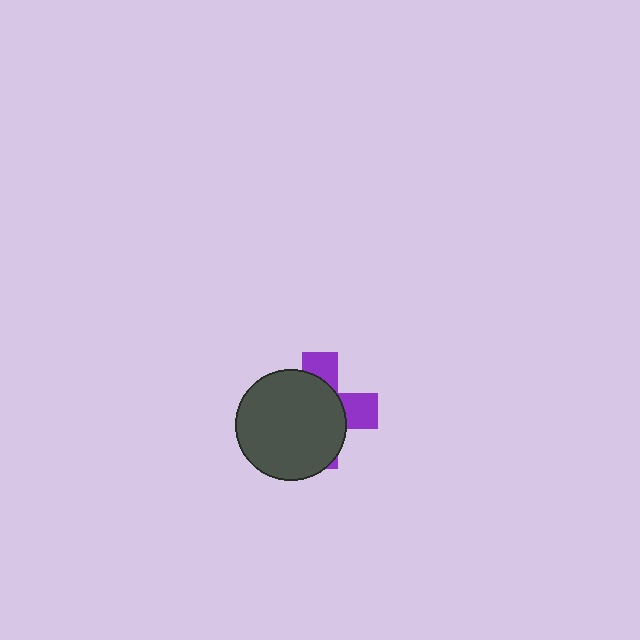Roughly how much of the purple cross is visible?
A small part of it is visible (roughly 32%).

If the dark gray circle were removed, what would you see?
You would see the complete purple cross.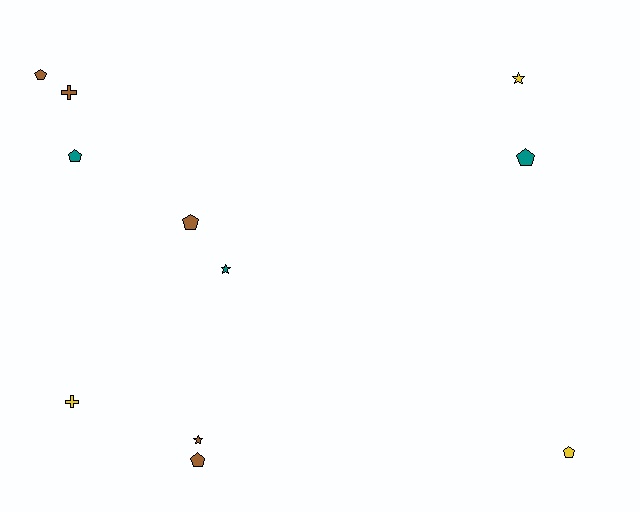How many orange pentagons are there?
There are no orange pentagons.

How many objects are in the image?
There are 11 objects.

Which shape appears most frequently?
Pentagon, with 6 objects.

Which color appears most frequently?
Brown, with 5 objects.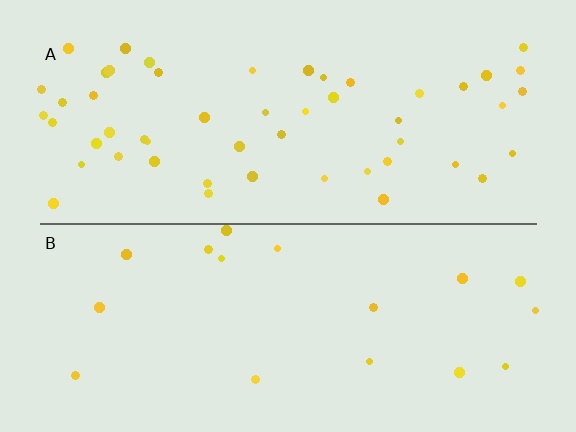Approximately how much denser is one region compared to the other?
Approximately 2.9× — region A over region B.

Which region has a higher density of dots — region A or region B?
A (the top).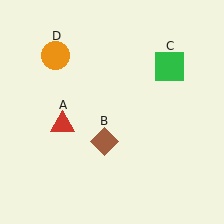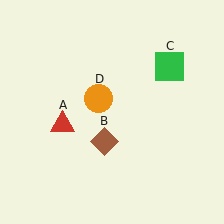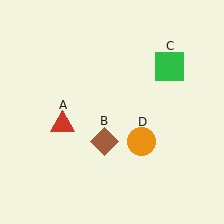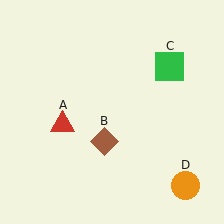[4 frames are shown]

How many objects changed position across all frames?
1 object changed position: orange circle (object D).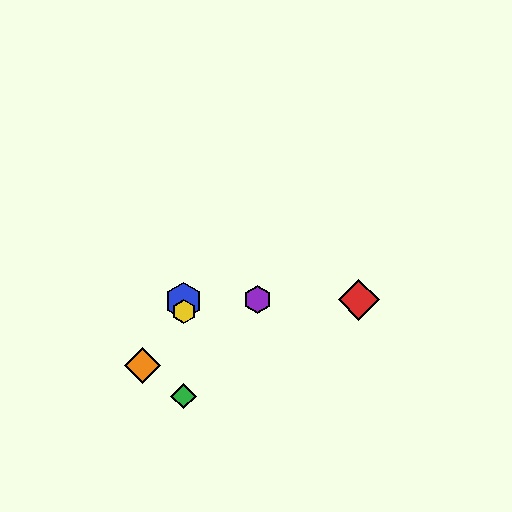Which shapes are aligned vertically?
The blue hexagon, the green diamond, the yellow hexagon are aligned vertically.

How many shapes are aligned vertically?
3 shapes (the blue hexagon, the green diamond, the yellow hexagon) are aligned vertically.